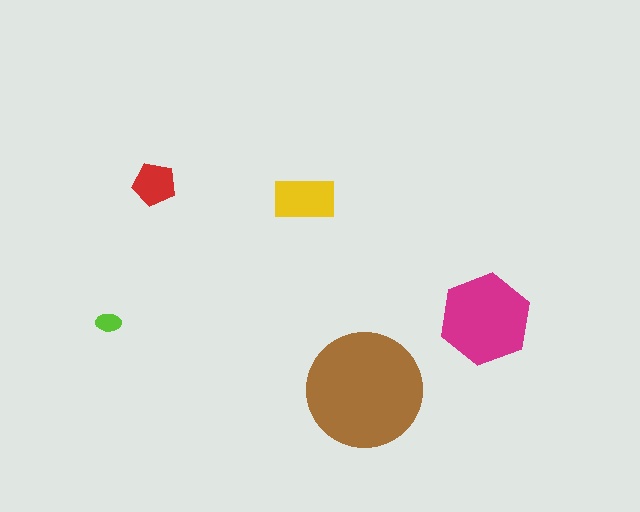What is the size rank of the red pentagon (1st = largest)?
4th.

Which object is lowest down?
The brown circle is bottommost.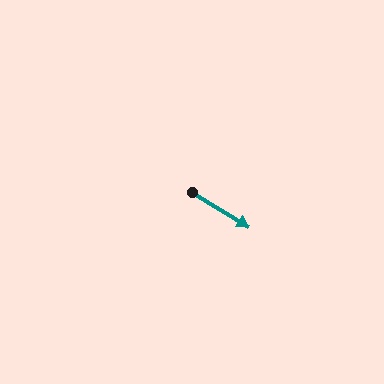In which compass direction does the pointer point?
Southeast.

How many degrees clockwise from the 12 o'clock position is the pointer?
Approximately 122 degrees.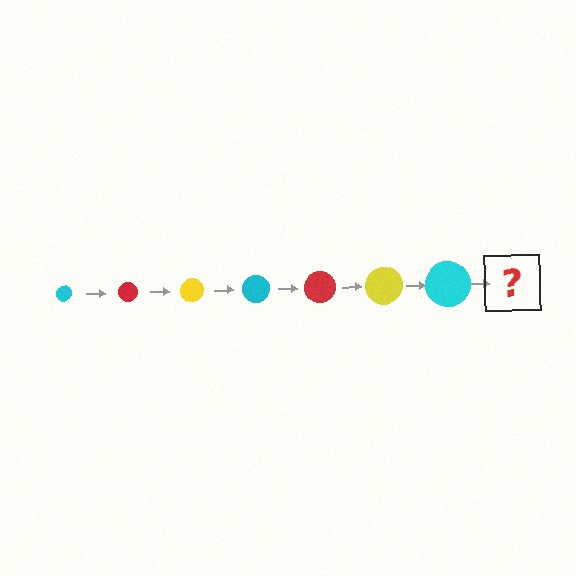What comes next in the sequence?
The next element should be a red circle, larger than the previous one.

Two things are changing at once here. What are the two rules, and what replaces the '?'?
The two rules are that the circle grows larger each step and the color cycles through cyan, red, and yellow. The '?' should be a red circle, larger than the previous one.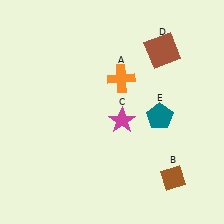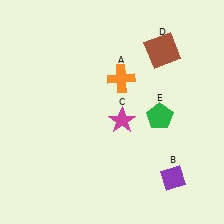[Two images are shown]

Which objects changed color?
B changed from brown to purple. E changed from teal to green.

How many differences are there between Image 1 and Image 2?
There are 2 differences between the two images.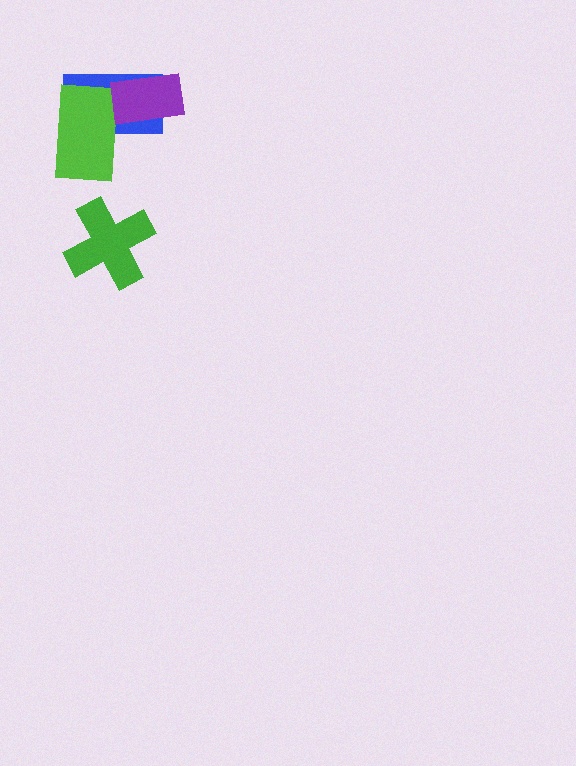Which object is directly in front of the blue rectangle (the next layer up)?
The lime rectangle is directly in front of the blue rectangle.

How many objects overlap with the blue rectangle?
2 objects overlap with the blue rectangle.